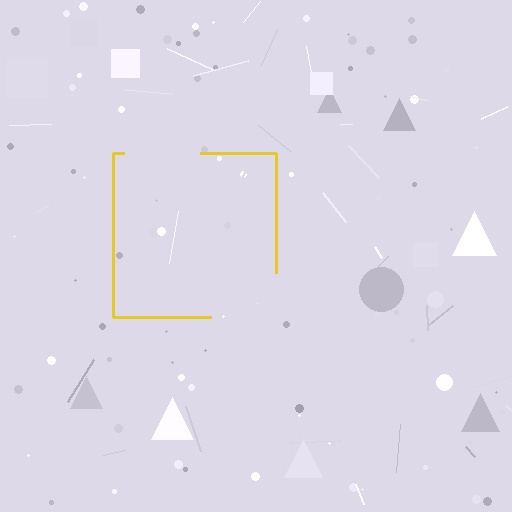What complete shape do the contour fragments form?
The contour fragments form a square.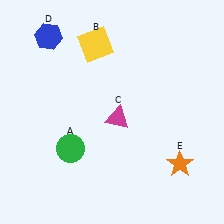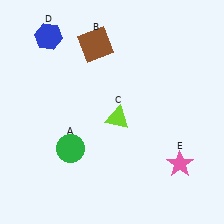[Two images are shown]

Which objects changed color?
B changed from yellow to brown. C changed from magenta to lime. E changed from orange to pink.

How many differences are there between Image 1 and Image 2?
There are 3 differences between the two images.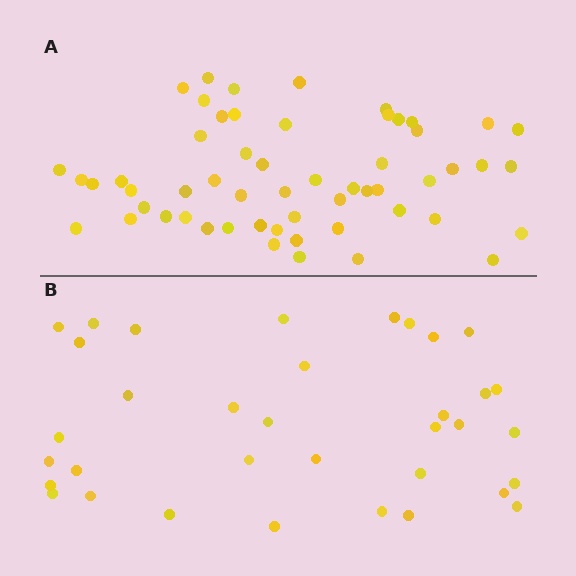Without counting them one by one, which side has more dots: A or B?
Region A (the top region) has more dots.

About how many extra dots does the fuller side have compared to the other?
Region A has approximately 20 more dots than region B.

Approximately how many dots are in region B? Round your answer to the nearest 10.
About 40 dots. (The exact count is 35, which rounds to 40.)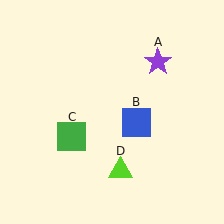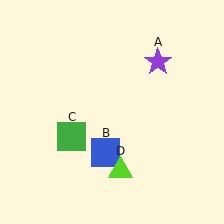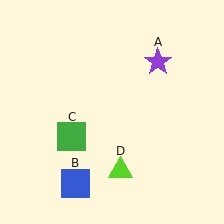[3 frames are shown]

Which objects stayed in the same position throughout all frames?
Purple star (object A) and green square (object C) and lime triangle (object D) remained stationary.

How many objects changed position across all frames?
1 object changed position: blue square (object B).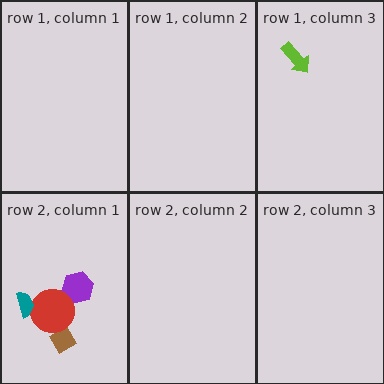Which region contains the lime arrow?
The row 1, column 3 region.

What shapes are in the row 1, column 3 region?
The lime arrow.